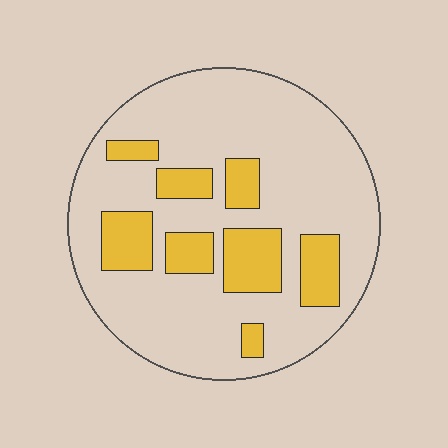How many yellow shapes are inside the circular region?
8.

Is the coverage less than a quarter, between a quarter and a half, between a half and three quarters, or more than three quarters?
Less than a quarter.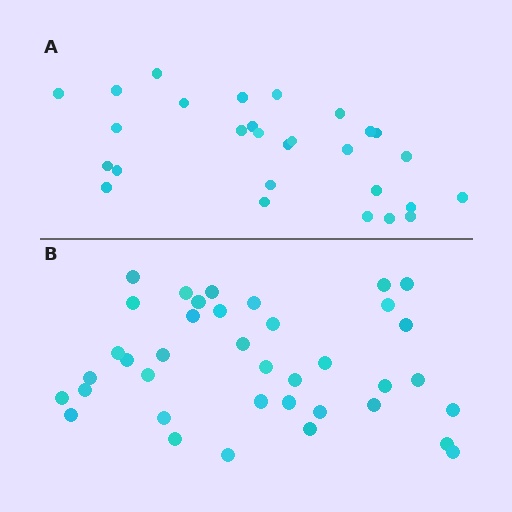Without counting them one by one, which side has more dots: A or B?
Region B (the bottom region) has more dots.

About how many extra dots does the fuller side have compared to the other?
Region B has roughly 10 or so more dots than region A.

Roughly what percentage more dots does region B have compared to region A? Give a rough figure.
About 35% more.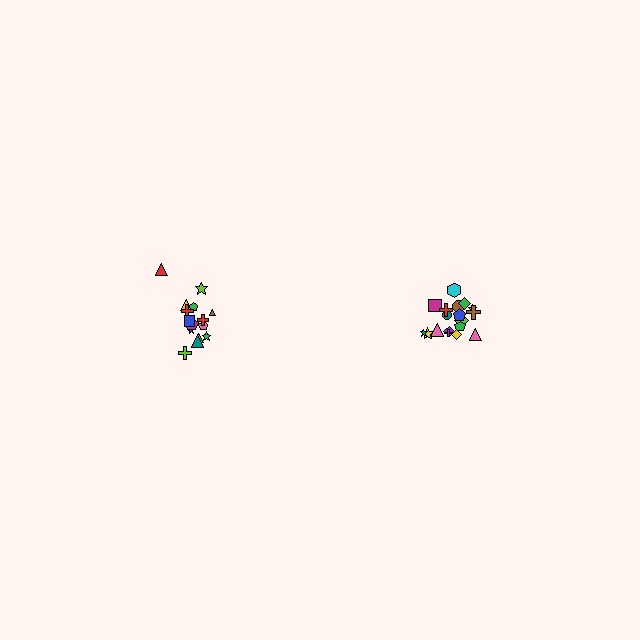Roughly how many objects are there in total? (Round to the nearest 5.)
Roughly 35 objects in total.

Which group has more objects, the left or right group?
The right group.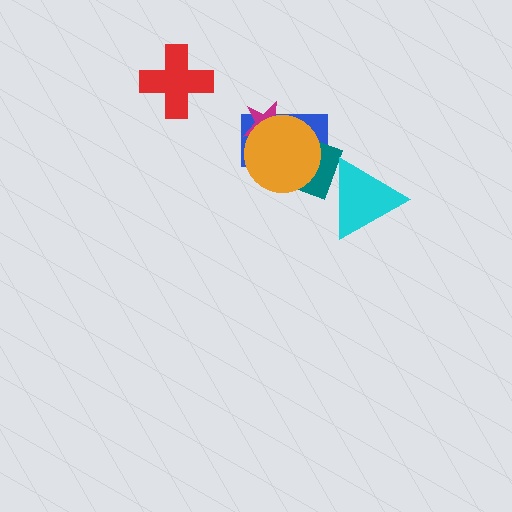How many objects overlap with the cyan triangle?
1 object overlaps with the cyan triangle.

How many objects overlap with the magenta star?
2 objects overlap with the magenta star.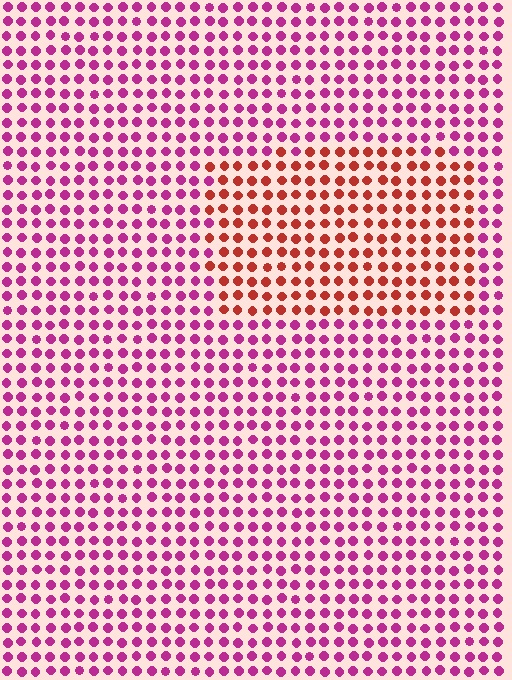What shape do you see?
I see a rectangle.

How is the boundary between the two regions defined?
The boundary is defined purely by a slight shift in hue (about 47 degrees). Spacing, size, and orientation are identical on both sides.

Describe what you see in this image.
The image is filled with small magenta elements in a uniform arrangement. A rectangle-shaped region is visible where the elements are tinted to a slightly different hue, forming a subtle color boundary.